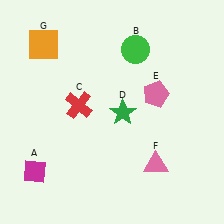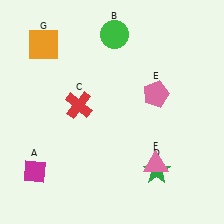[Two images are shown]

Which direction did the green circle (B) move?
The green circle (B) moved left.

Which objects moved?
The objects that moved are: the green circle (B), the green star (D).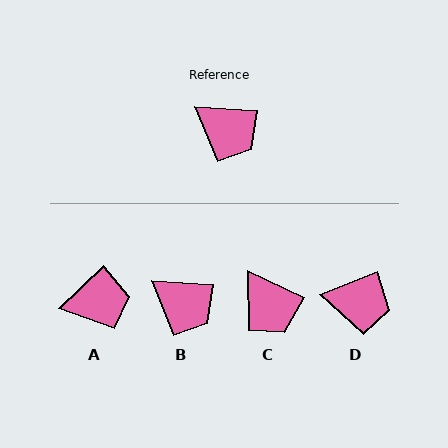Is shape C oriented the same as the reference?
No, it is off by about 21 degrees.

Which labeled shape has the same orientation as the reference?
B.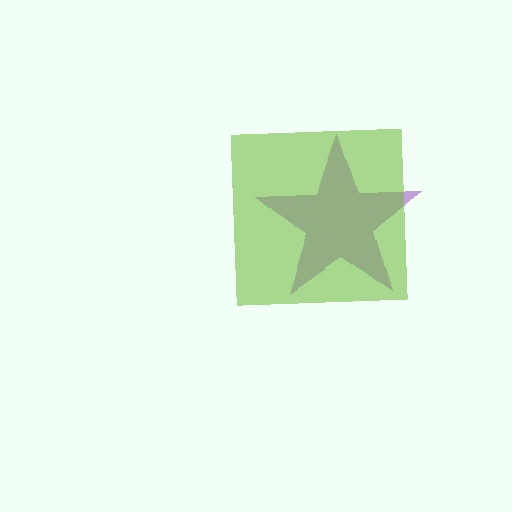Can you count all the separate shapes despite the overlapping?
Yes, there are 2 separate shapes.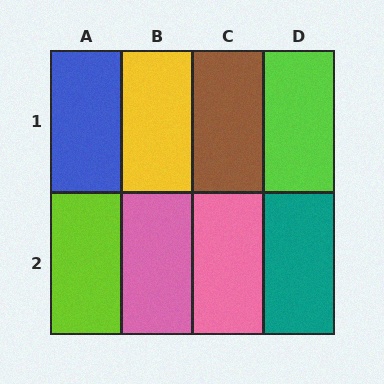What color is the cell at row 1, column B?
Yellow.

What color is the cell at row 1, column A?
Blue.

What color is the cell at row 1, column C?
Brown.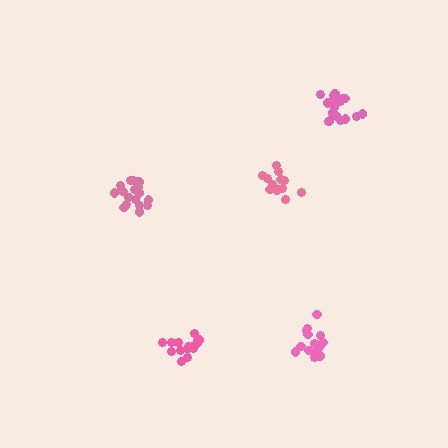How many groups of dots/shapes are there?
There are 5 groups.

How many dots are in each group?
Group 1: 13 dots, Group 2: 16 dots, Group 3: 18 dots, Group 4: 15 dots, Group 5: 18 dots (80 total).